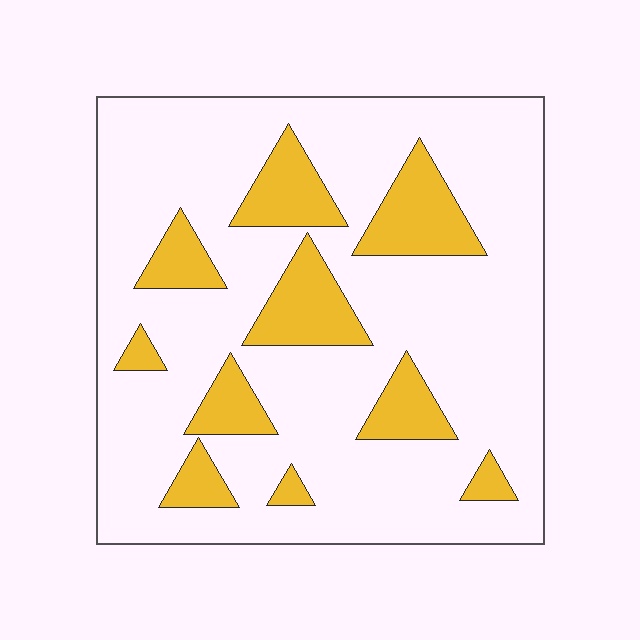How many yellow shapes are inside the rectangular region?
10.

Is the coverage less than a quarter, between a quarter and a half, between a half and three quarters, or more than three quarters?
Less than a quarter.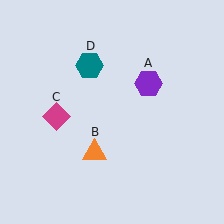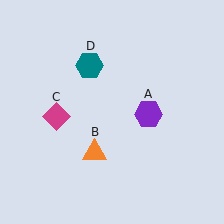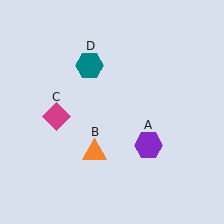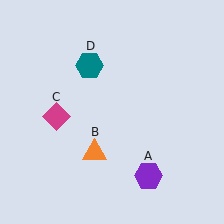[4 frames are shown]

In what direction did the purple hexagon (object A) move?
The purple hexagon (object A) moved down.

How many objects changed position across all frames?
1 object changed position: purple hexagon (object A).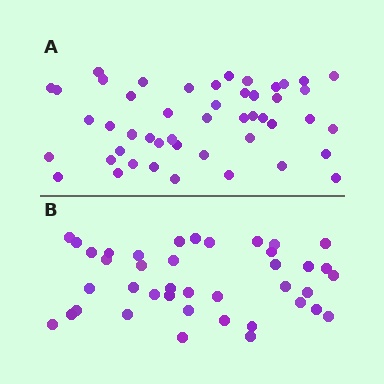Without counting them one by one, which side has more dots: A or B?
Region A (the top region) has more dots.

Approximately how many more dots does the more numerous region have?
Region A has roughly 8 or so more dots than region B.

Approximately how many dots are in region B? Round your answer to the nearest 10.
About 40 dots.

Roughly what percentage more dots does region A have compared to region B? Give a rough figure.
About 20% more.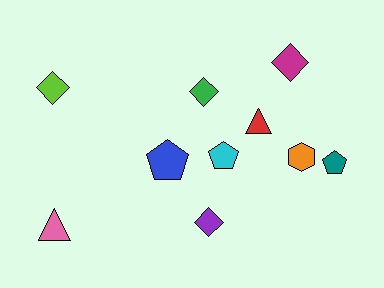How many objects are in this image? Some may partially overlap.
There are 10 objects.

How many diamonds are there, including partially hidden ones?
There are 4 diamonds.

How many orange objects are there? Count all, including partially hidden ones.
There is 1 orange object.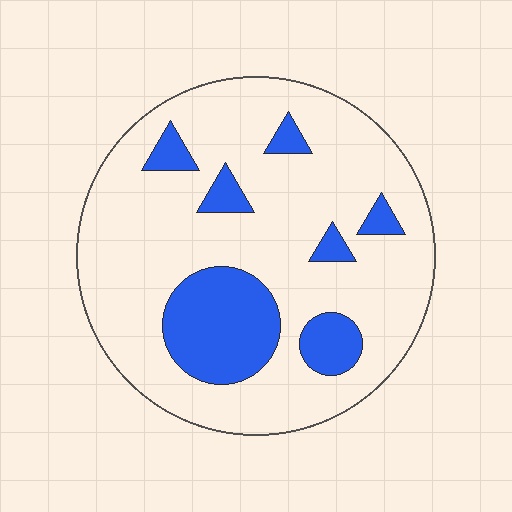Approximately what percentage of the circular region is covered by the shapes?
Approximately 20%.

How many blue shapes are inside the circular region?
7.